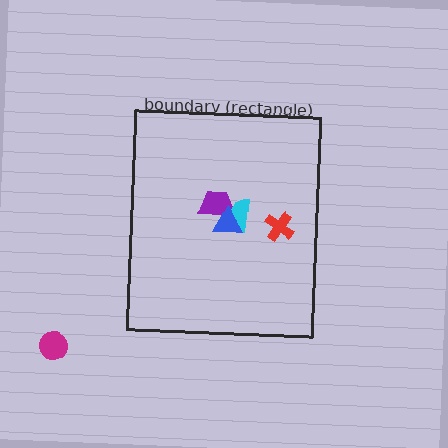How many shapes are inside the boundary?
4 inside, 1 outside.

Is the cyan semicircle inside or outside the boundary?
Inside.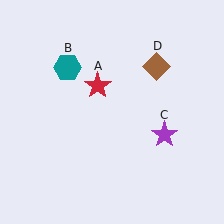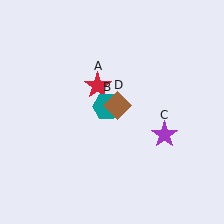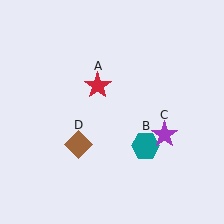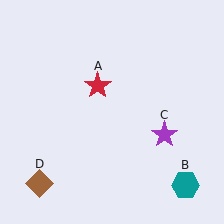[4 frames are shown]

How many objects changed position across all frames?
2 objects changed position: teal hexagon (object B), brown diamond (object D).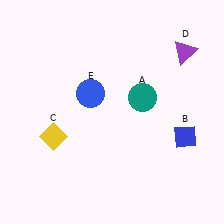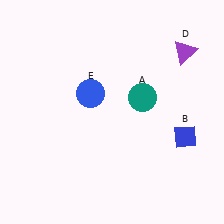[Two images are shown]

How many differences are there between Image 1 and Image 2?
There is 1 difference between the two images.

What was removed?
The yellow diamond (C) was removed in Image 2.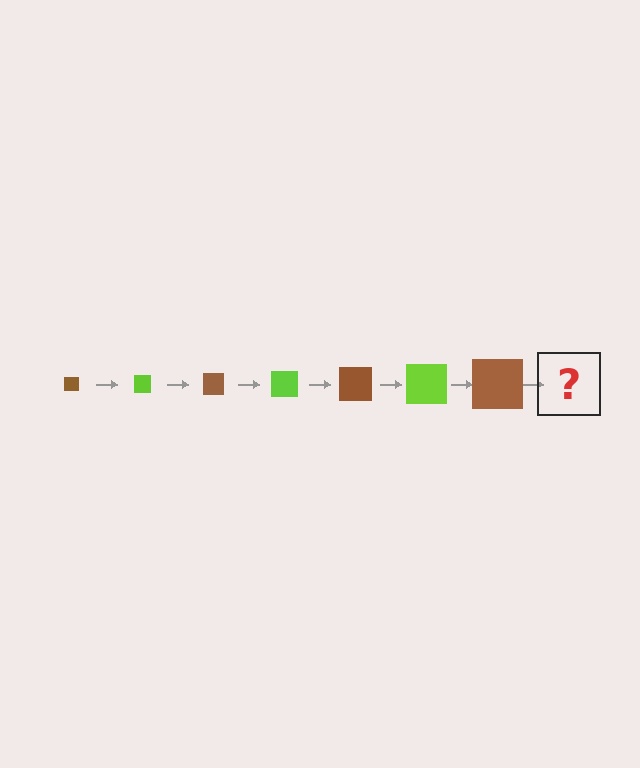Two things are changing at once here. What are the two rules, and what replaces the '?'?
The two rules are that the square grows larger each step and the color cycles through brown and lime. The '?' should be a lime square, larger than the previous one.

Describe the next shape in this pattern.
It should be a lime square, larger than the previous one.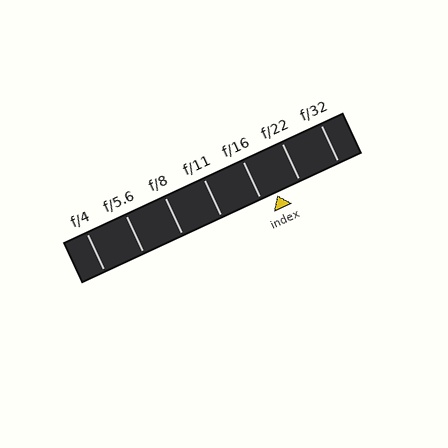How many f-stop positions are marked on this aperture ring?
There are 7 f-stop positions marked.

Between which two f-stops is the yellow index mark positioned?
The index mark is between f/16 and f/22.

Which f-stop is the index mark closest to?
The index mark is closest to f/16.